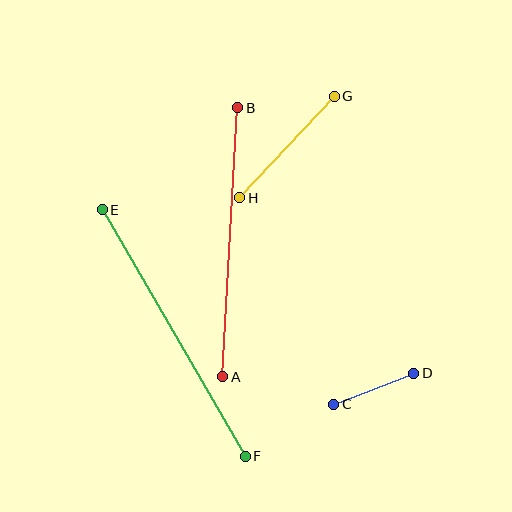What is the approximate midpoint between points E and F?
The midpoint is at approximately (174, 333) pixels.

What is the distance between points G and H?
The distance is approximately 139 pixels.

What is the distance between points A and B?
The distance is approximately 269 pixels.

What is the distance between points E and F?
The distance is approximately 285 pixels.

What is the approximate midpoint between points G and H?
The midpoint is at approximately (287, 147) pixels.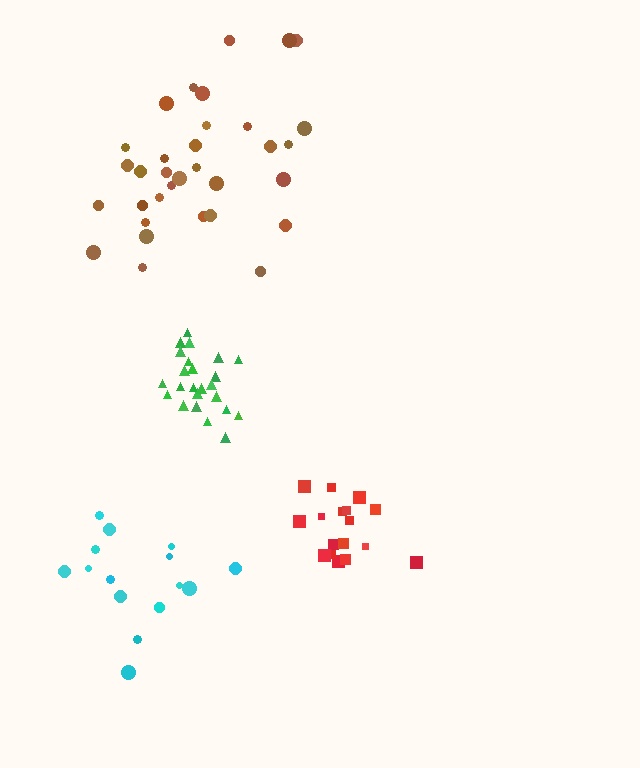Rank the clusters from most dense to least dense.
green, red, brown, cyan.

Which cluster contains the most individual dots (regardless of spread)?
Brown (33).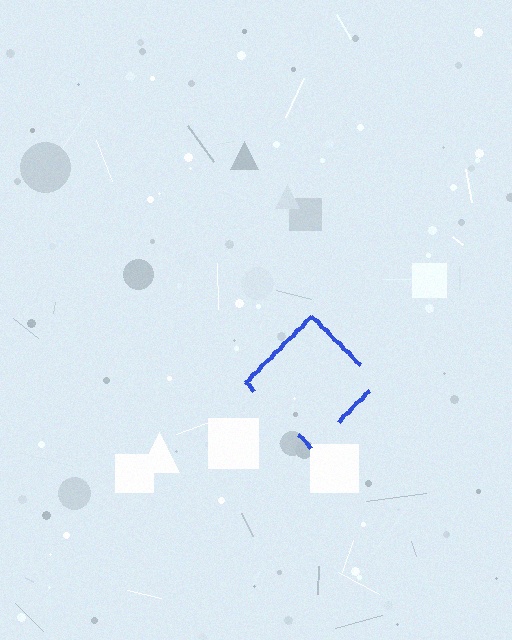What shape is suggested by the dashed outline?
The dashed outline suggests a diamond.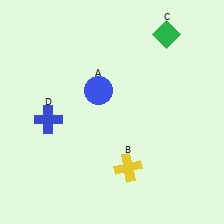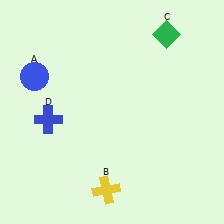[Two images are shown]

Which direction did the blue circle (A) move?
The blue circle (A) moved left.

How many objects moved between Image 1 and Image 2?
2 objects moved between the two images.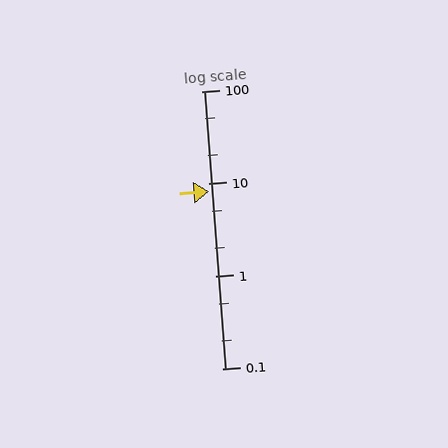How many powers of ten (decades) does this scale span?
The scale spans 3 decades, from 0.1 to 100.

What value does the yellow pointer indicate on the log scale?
The pointer indicates approximately 8.3.